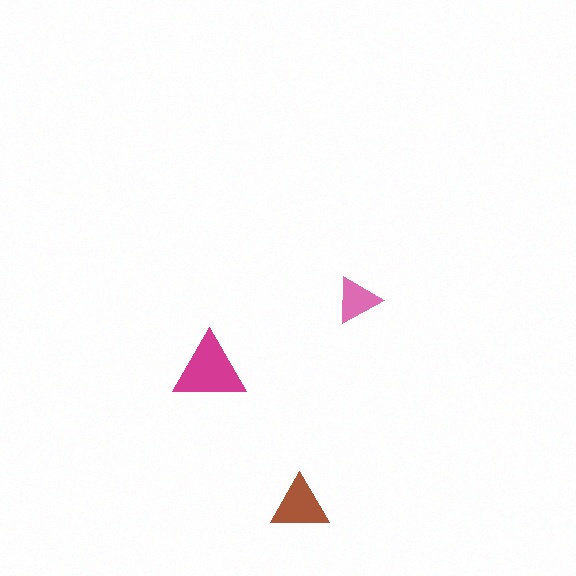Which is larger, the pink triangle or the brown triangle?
The brown one.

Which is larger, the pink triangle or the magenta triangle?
The magenta one.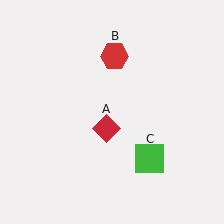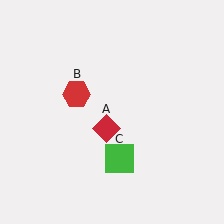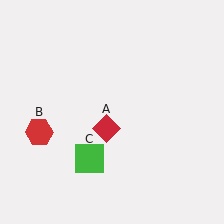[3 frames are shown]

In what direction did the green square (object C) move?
The green square (object C) moved left.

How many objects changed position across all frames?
2 objects changed position: red hexagon (object B), green square (object C).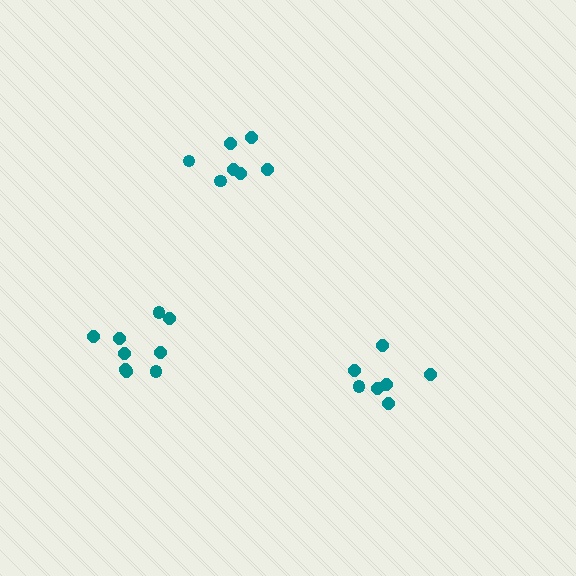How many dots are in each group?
Group 1: 9 dots, Group 2: 7 dots, Group 3: 7 dots (23 total).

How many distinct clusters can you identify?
There are 3 distinct clusters.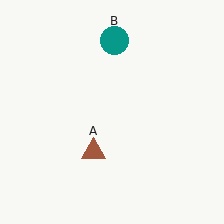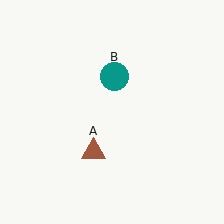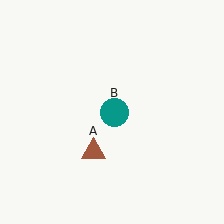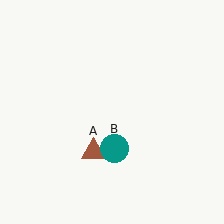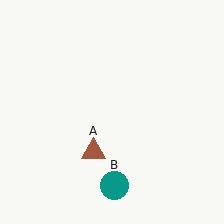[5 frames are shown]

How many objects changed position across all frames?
1 object changed position: teal circle (object B).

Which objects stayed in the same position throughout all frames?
Brown triangle (object A) remained stationary.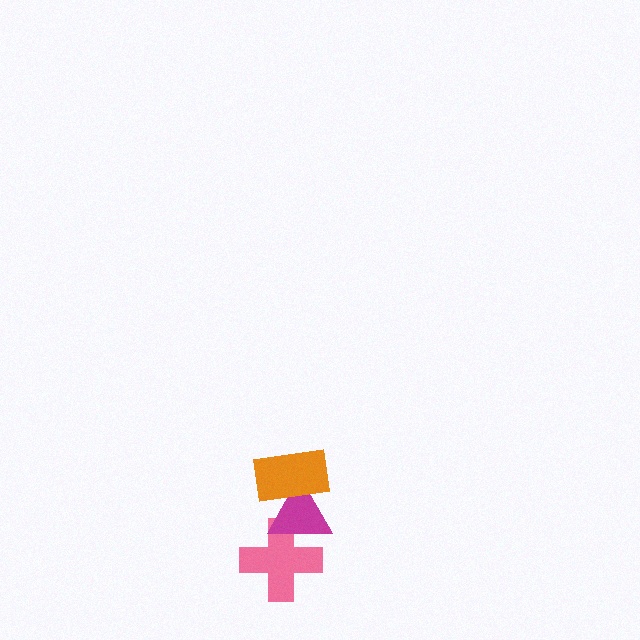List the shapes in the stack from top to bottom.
From top to bottom: the orange rectangle, the magenta triangle, the pink cross.